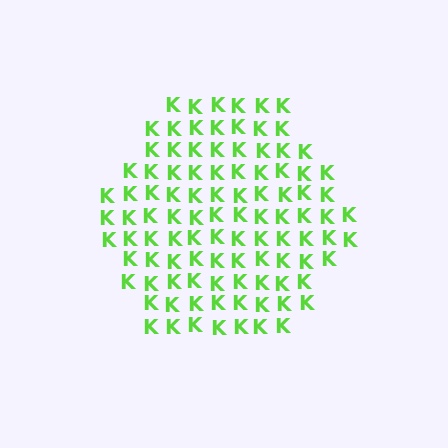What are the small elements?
The small elements are letter K's.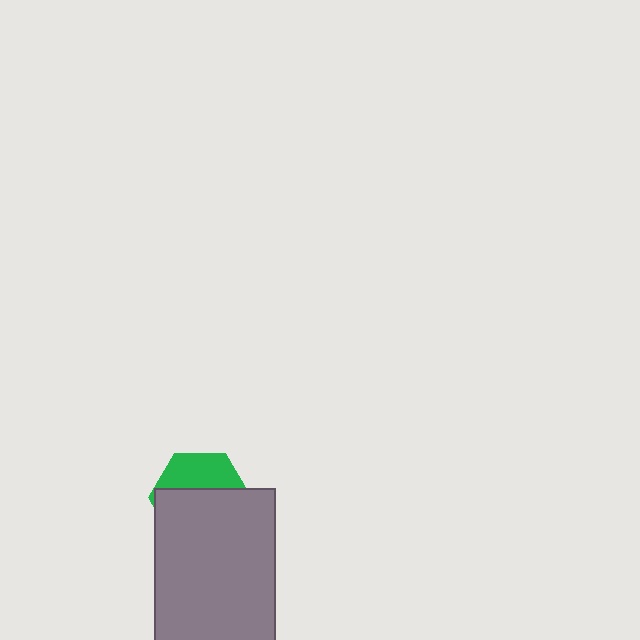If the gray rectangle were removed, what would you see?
You would see the complete green hexagon.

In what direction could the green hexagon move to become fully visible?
The green hexagon could move up. That would shift it out from behind the gray rectangle entirely.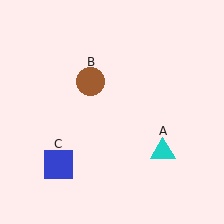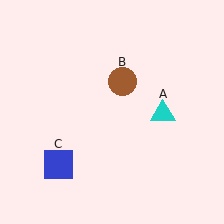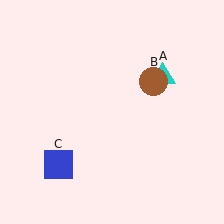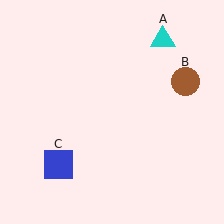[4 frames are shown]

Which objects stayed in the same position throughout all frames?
Blue square (object C) remained stationary.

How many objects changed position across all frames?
2 objects changed position: cyan triangle (object A), brown circle (object B).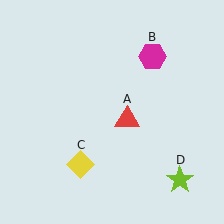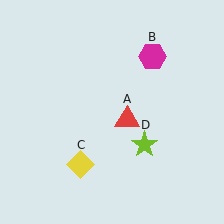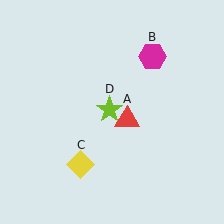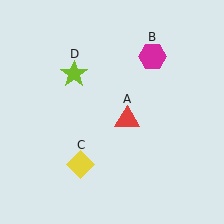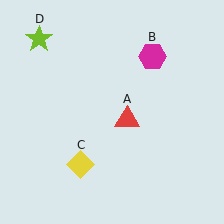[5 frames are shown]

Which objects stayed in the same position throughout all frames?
Red triangle (object A) and magenta hexagon (object B) and yellow diamond (object C) remained stationary.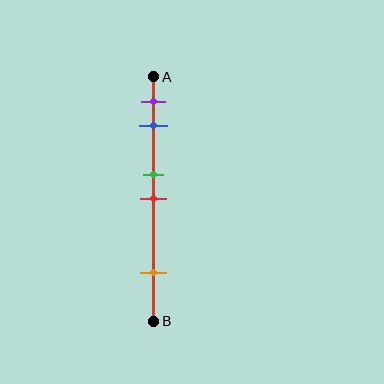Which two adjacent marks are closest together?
The green and red marks are the closest adjacent pair.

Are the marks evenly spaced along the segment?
No, the marks are not evenly spaced.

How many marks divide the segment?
There are 5 marks dividing the segment.